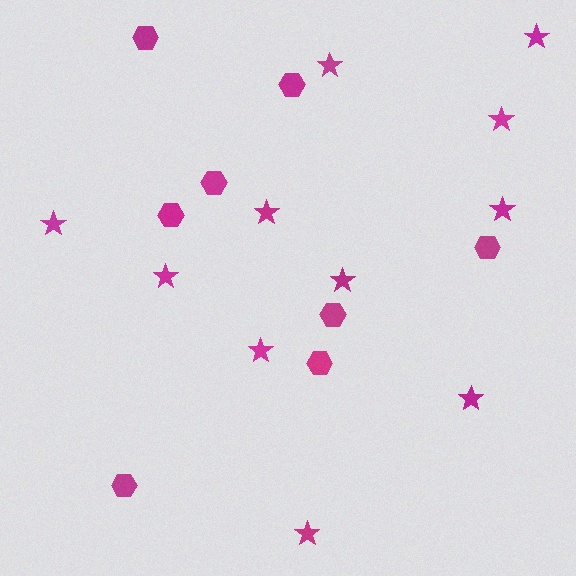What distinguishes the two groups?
There are 2 groups: one group of hexagons (8) and one group of stars (11).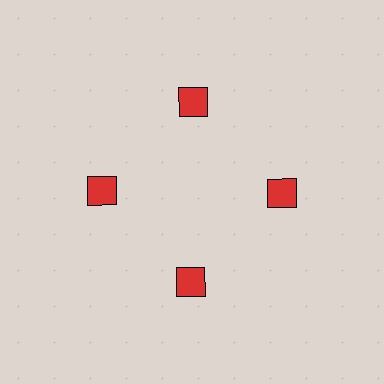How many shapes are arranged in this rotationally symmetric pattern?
There are 4 shapes, arranged in 4 groups of 1.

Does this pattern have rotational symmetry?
Yes, this pattern has 4-fold rotational symmetry. It looks the same after rotating 90 degrees around the center.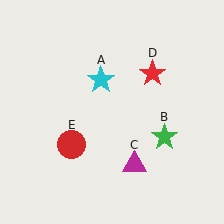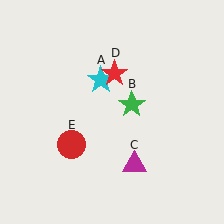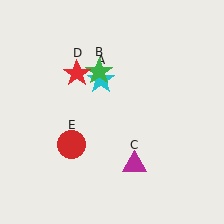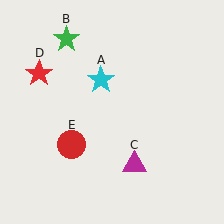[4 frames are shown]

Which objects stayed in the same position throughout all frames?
Cyan star (object A) and magenta triangle (object C) and red circle (object E) remained stationary.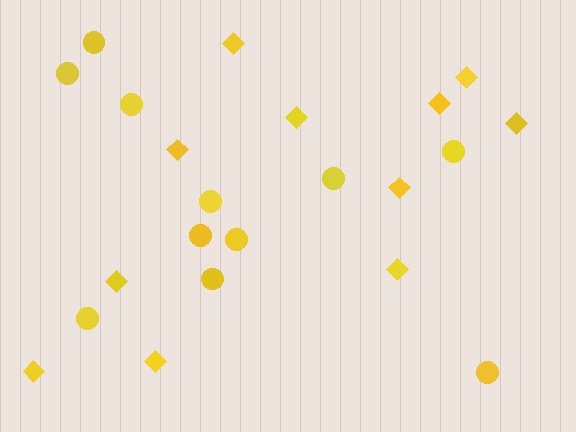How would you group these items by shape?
There are 2 groups: one group of diamonds (11) and one group of circles (11).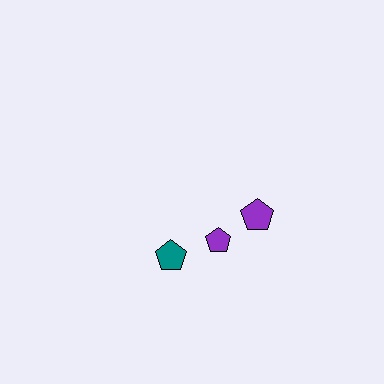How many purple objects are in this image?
There are 2 purple objects.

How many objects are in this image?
There are 3 objects.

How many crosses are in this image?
There are no crosses.